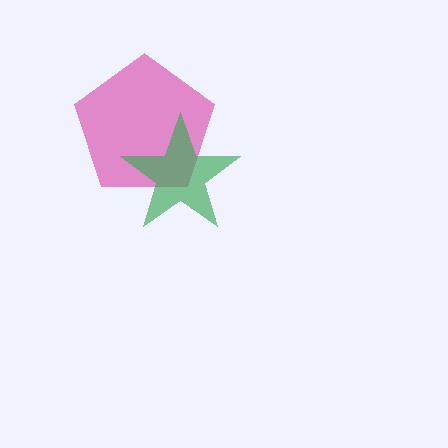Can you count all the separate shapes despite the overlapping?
Yes, there are 2 separate shapes.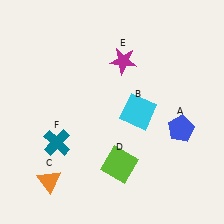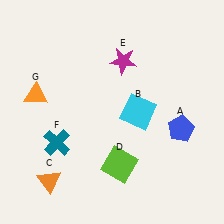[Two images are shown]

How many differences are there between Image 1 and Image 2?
There is 1 difference between the two images.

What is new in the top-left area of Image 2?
An orange triangle (G) was added in the top-left area of Image 2.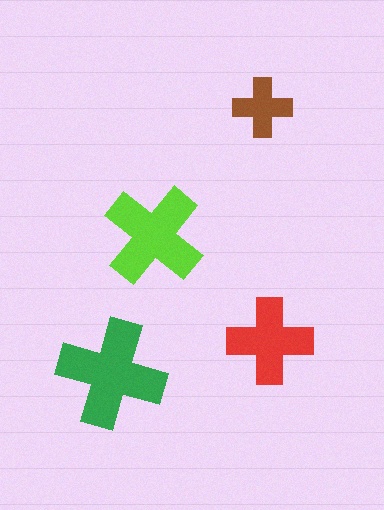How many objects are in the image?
There are 4 objects in the image.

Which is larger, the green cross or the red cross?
The green one.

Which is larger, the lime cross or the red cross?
The lime one.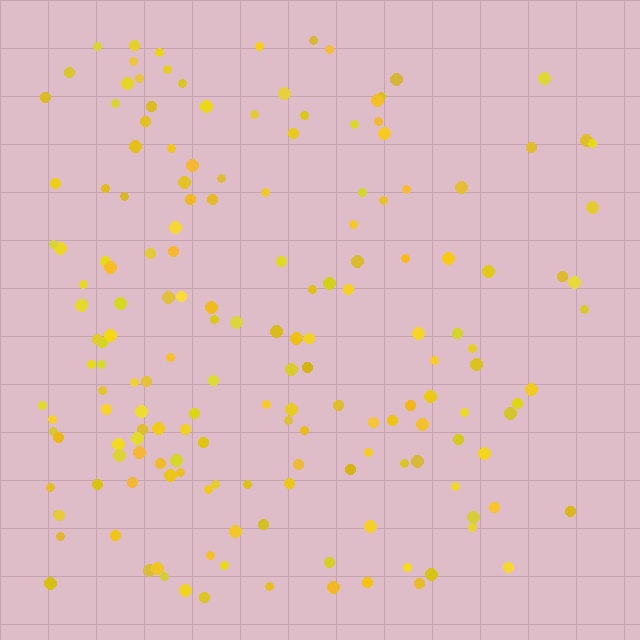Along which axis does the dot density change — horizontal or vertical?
Horizontal.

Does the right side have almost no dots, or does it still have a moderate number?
Still a moderate number, just noticeably fewer than the left.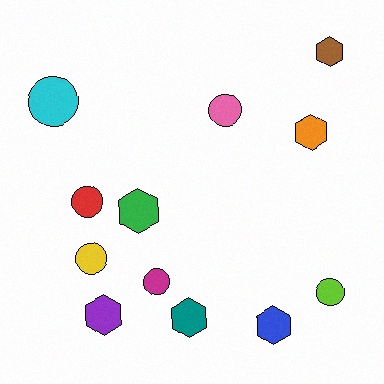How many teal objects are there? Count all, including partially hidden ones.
There is 1 teal object.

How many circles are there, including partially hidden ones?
There are 6 circles.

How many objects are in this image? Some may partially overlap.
There are 12 objects.